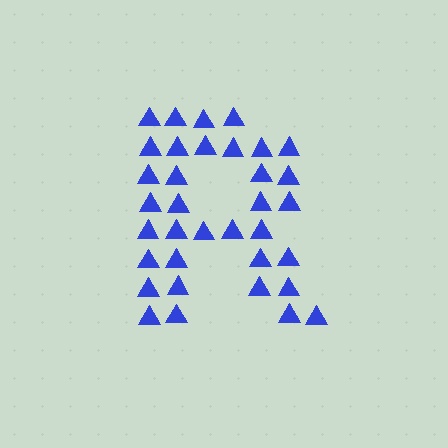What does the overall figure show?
The overall figure shows the letter R.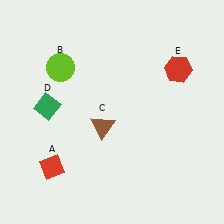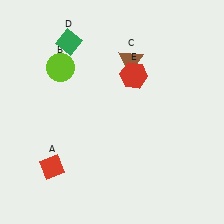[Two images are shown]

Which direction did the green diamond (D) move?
The green diamond (D) moved up.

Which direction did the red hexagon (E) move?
The red hexagon (E) moved left.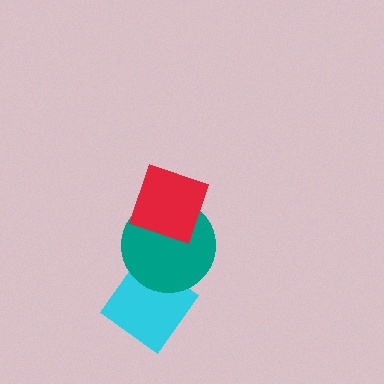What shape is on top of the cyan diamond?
The teal circle is on top of the cyan diamond.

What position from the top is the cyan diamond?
The cyan diamond is 3rd from the top.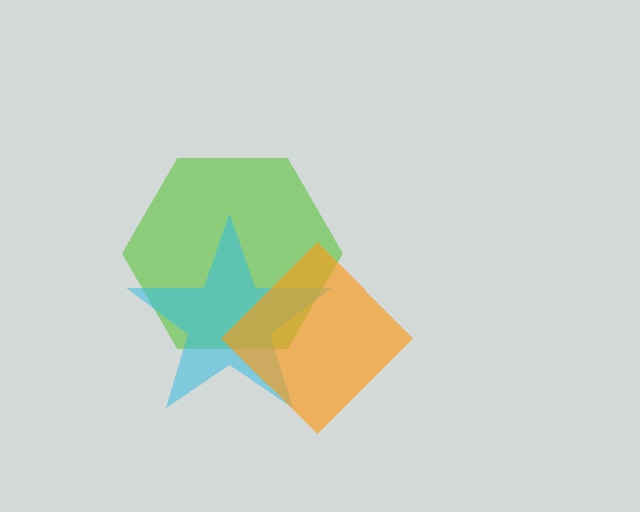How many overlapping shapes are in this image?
There are 3 overlapping shapes in the image.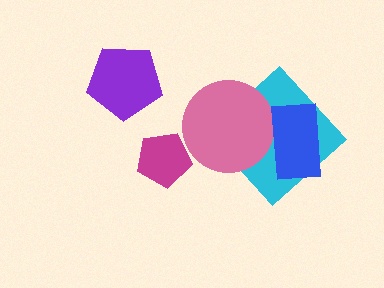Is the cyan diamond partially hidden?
Yes, it is partially covered by another shape.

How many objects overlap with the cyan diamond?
2 objects overlap with the cyan diamond.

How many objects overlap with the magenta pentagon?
0 objects overlap with the magenta pentagon.